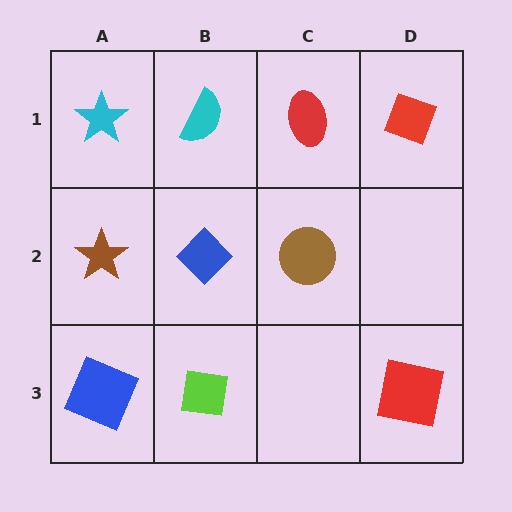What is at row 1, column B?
A cyan semicircle.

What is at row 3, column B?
A lime square.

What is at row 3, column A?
A blue square.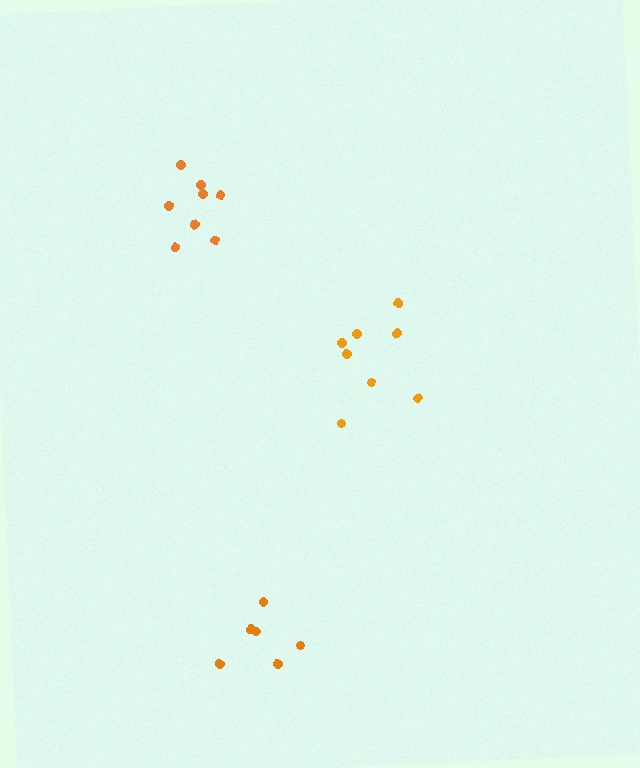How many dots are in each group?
Group 1: 8 dots, Group 2: 8 dots, Group 3: 6 dots (22 total).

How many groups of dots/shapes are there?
There are 3 groups.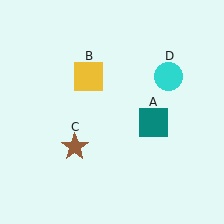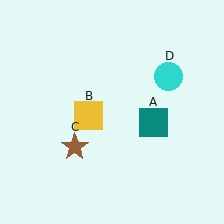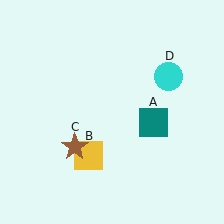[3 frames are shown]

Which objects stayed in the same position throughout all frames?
Teal square (object A) and brown star (object C) and cyan circle (object D) remained stationary.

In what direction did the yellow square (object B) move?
The yellow square (object B) moved down.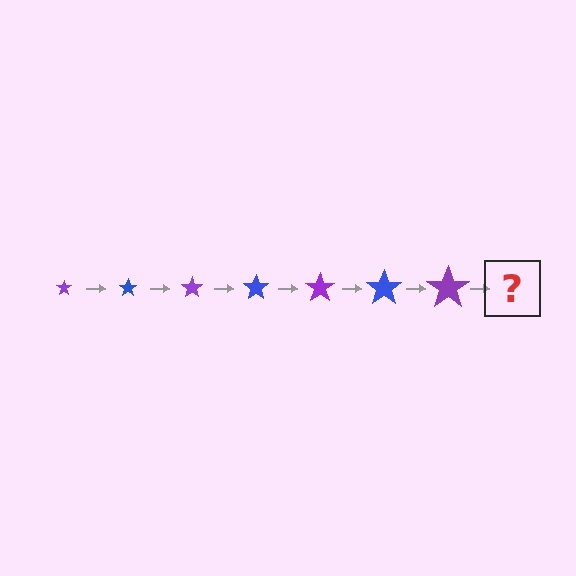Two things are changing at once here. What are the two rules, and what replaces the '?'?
The two rules are that the star grows larger each step and the color cycles through purple and blue. The '?' should be a blue star, larger than the previous one.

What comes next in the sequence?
The next element should be a blue star, larger than the previous one.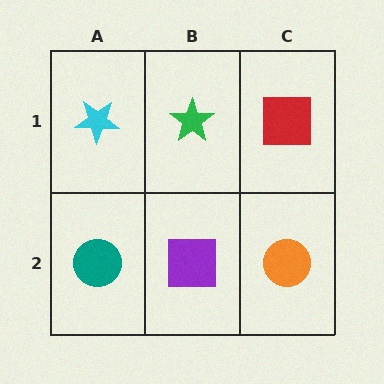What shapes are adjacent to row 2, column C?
A red square (row 1, column C), a purple square (row 2, column B).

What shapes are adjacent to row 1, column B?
A purple square (row 2, column B), a cyan star (row 1, column A), a red square (row 1, column C).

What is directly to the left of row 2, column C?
A purple square.